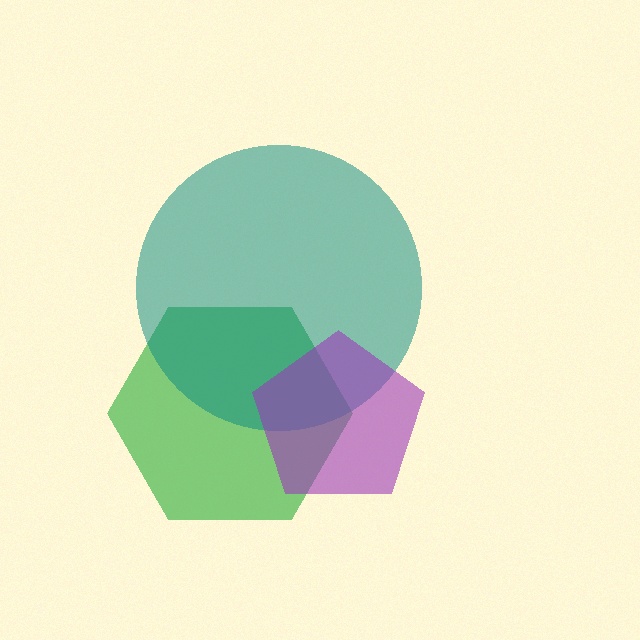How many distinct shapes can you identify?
There are 3 distinct shapes: a green hexagon, a teal circle, a purple pentagon.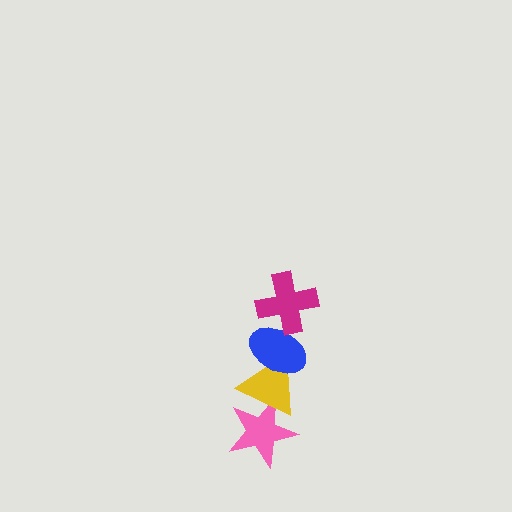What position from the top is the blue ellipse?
The blue ellipse is 2nd from the top.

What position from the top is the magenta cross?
The magenta cross is 1st from the top.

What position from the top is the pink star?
The pink star is 4th from the top.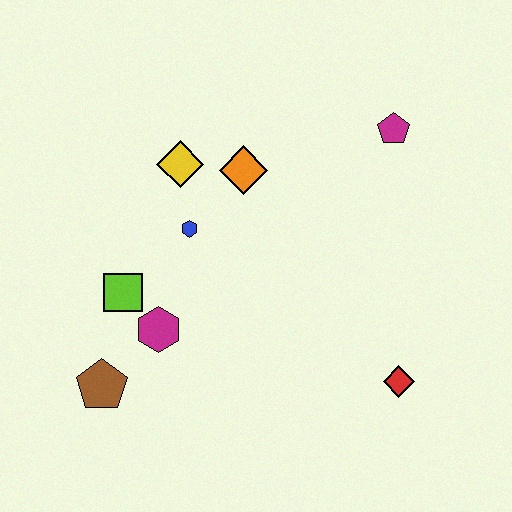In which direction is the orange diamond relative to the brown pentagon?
The orange diamond is above the brown pentagon.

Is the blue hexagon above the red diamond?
Yes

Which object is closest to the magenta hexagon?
The lime square is closest to the magenta hexagon.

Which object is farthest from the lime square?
The magenta pentagon is farthest from the lime square.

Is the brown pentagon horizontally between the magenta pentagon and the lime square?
No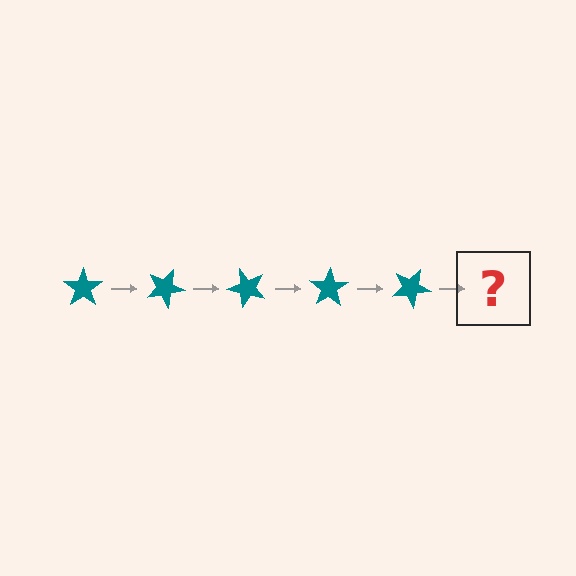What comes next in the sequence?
The next element should be a teal star rotated 125 degrees.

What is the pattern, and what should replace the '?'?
The pattern is that the star rotates 25 degrees each step. The '?' should be a teal star rotated 125 degrees.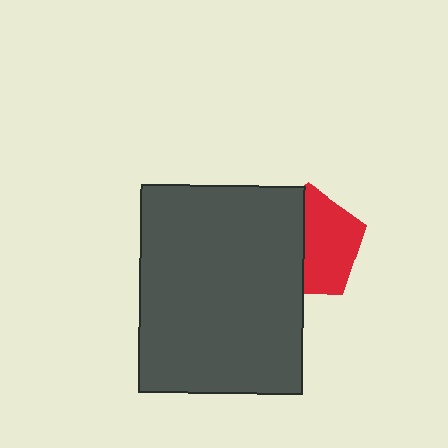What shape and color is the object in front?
The object in front is a dark gray rectangle.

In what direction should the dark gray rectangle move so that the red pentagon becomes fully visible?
The dark gray rectangle should move left. That is the shortest direction to clear the overlap and leave the red pentagon fully visible.